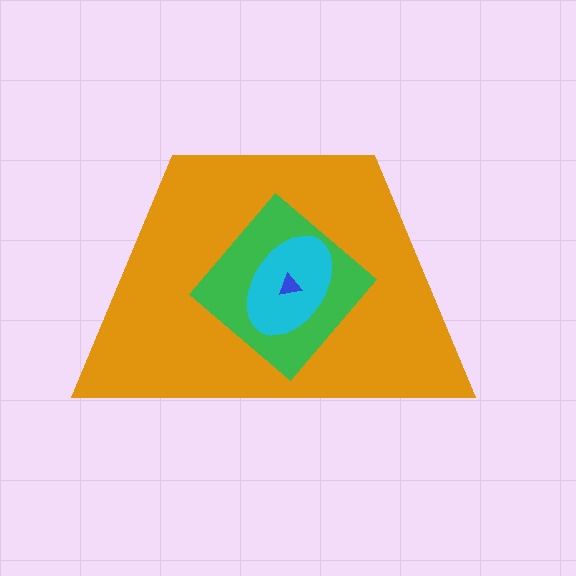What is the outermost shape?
The orange trapezoid.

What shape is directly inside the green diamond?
The cyan ellipse.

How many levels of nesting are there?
4.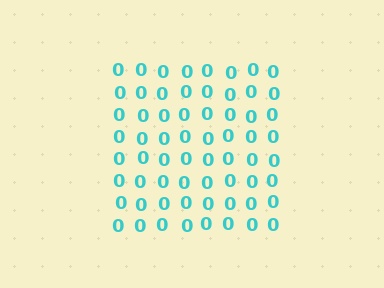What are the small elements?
The small elements are digit 0's.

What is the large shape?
The large shape is a square.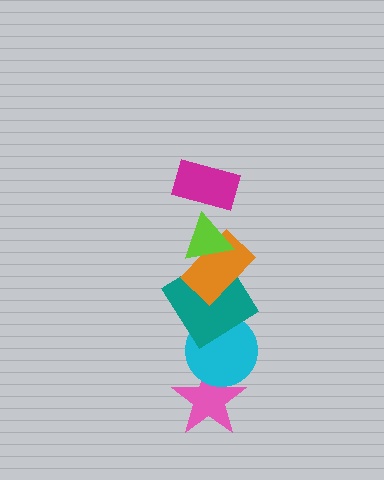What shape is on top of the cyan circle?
The teal diamond is on top of the cyan circle.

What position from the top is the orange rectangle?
The orange rectangle is 3rd from the top.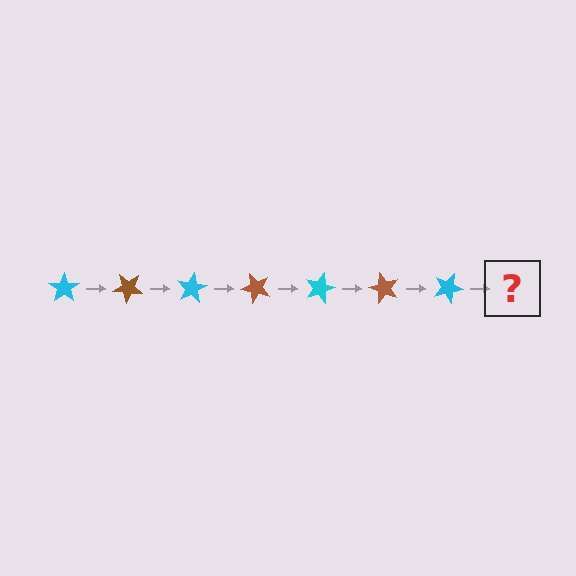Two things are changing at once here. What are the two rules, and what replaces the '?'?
The two rules are that it rotates 40 degrees each step and the color cycles through cyan and brown. The '?' should be a brown star, rotated 280 degrees from the start.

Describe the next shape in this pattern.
It should be a brown star, rotated 280 degrees from the start.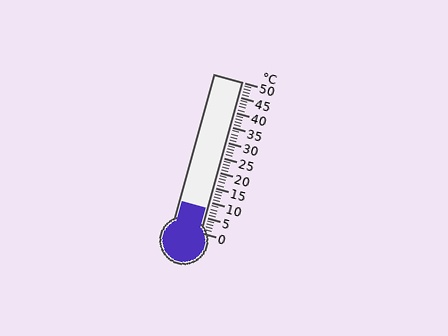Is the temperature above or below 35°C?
The temperature is below 35°C.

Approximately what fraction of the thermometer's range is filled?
The thermometer is filled to approximately 15% of its range.